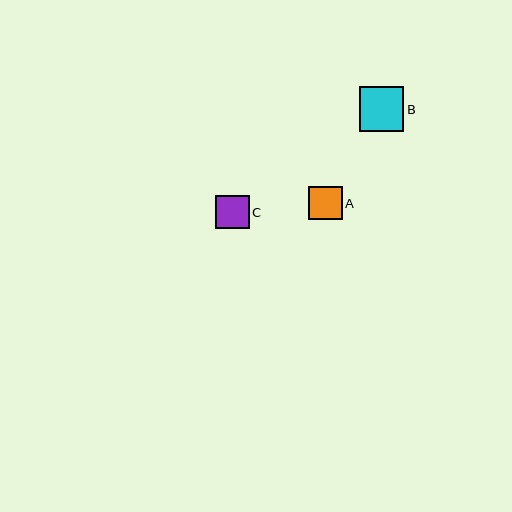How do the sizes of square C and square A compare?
Square C and square A are approximately the same size.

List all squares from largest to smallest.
From largest to smallest: B, C, A.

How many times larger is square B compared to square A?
Square B is approximately 1.3 times the size of square A.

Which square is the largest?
Square B is the largest with a size of approximately 45 pixels.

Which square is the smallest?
Square A is the smallest with a size of approximately 33 pixels.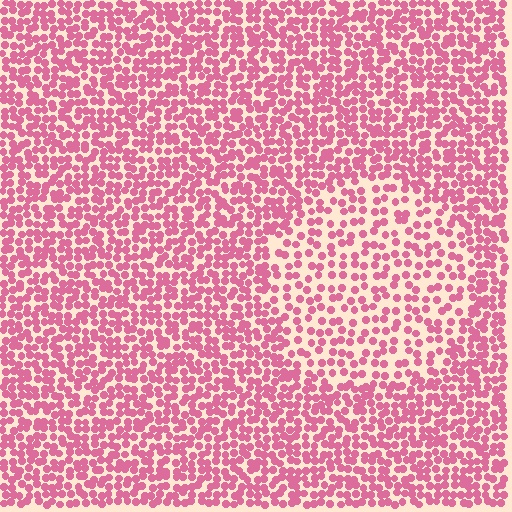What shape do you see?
I see a circle.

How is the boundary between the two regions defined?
The boundary is defined by a change in element density (approximately 1.8x ratio). All elements are the same color, size, and shape.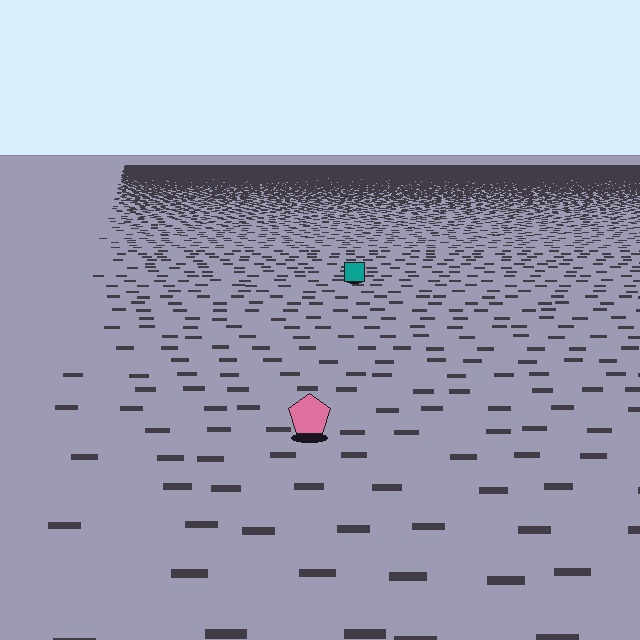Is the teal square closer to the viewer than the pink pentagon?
No. The pink pentagon is closer — you can tell from the texture gradient: the ground texture is coarser near it.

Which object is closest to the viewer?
The pink pentagon is closest. The texture marks near it are larger and more spread out.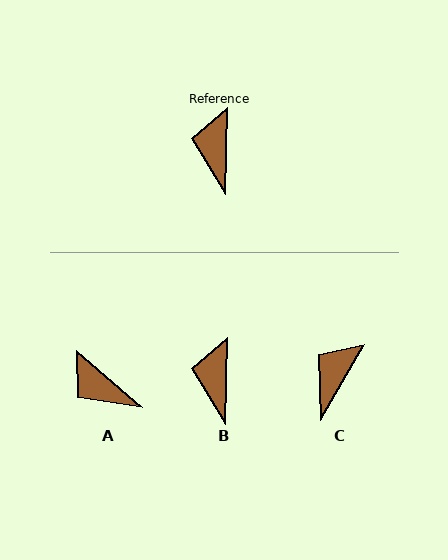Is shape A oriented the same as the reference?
No, it is off by about 50 degrees.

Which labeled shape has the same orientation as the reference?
B.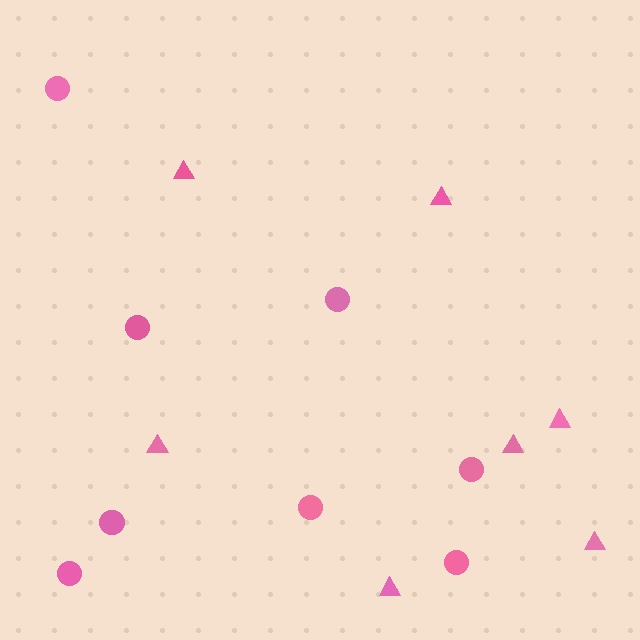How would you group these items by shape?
There are 2 groups: one group of triangles (7) and one group of circles (8).